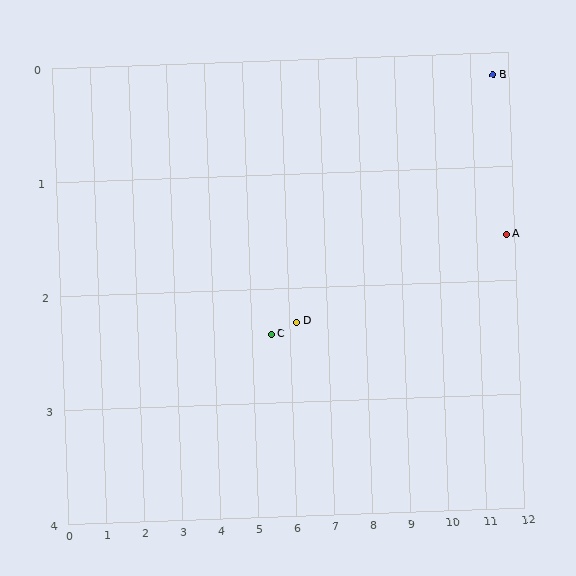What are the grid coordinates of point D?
Point D is at approximately (6.2, 2.3).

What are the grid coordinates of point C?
Point C is at approximately (5.5, 2.4).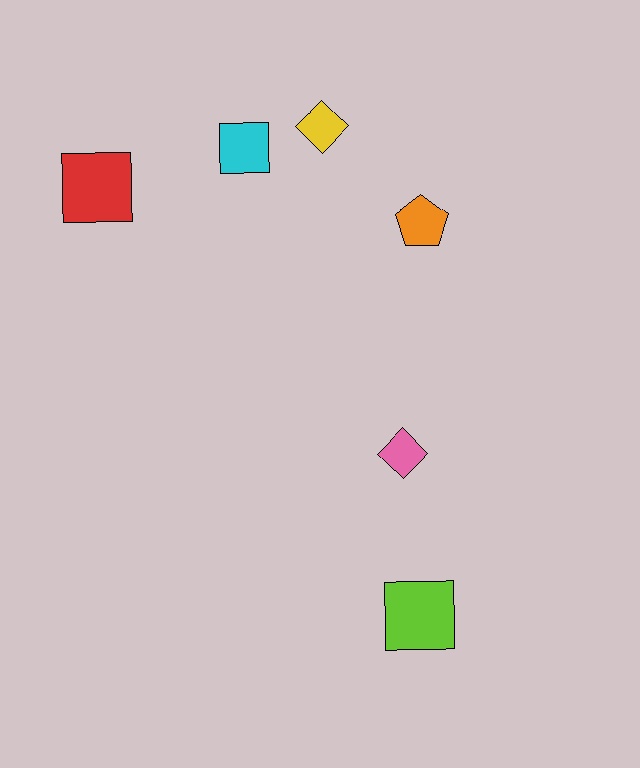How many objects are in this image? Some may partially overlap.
There are 6 objects.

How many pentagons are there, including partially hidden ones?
There is 1 pentagon.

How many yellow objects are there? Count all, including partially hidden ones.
There is 1 yellow object.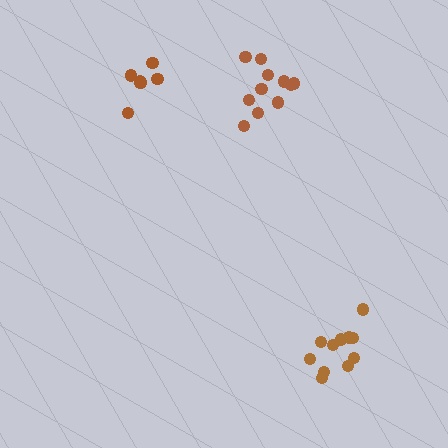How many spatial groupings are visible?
There are 3 spatial groupings.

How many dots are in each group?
Group 1: 7 dots, Group 2: 11 dots, Group 3: 11 dots (29 total).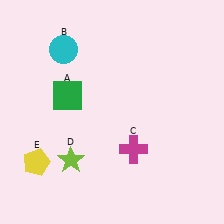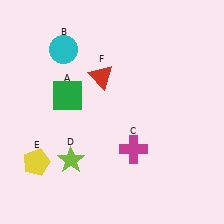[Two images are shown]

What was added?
A red triangle (F) was added in Image 2.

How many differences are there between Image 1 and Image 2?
There is 1 difference between the two images.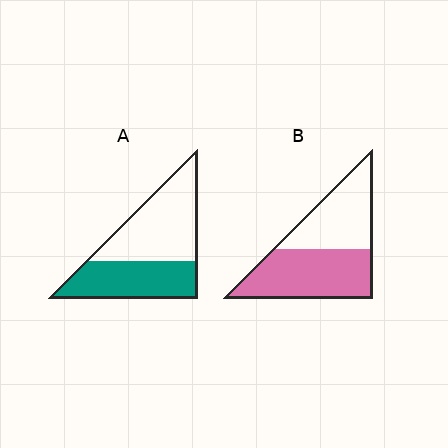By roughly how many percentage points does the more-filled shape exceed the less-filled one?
By roughly 10 percentage points (B over A).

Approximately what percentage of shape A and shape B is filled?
A is approximately 45% and B is approximately 55%.